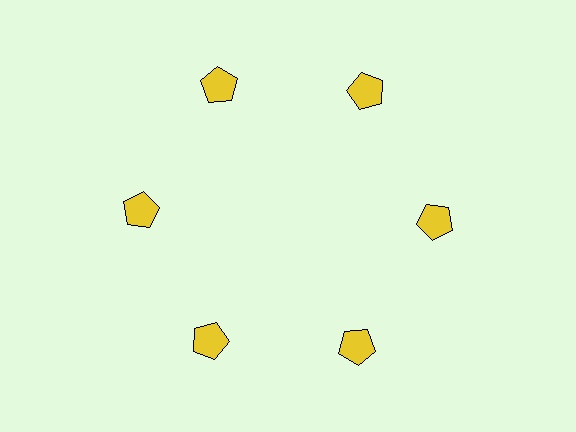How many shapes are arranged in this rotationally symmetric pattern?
There are 6 shapes, arranged in 6 groups of 1.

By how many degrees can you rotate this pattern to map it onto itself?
The pattern maps onto itself every 60 degrees of rotation.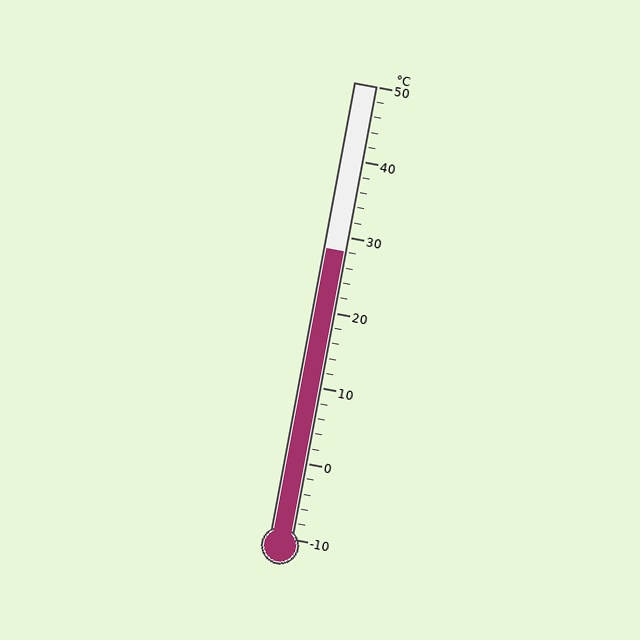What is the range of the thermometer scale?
The thermometer scale ranges from -10°C to 50°C.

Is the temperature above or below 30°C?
The temperature is below 30°C.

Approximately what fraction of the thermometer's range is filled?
The thermometer is filled to approximately 65% of its range.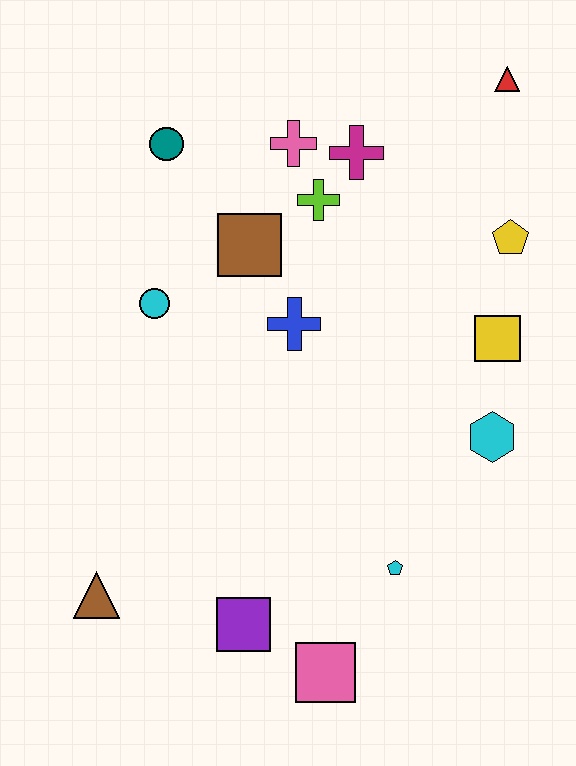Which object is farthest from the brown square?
The pink square is farthest from the brown square.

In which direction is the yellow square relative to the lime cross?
The yellow square is to the right of the lime cross.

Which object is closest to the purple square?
The pink square is closest to the purple square.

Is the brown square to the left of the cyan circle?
No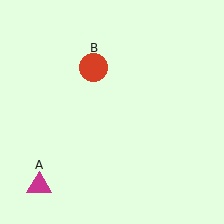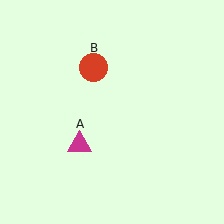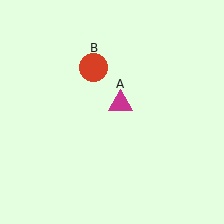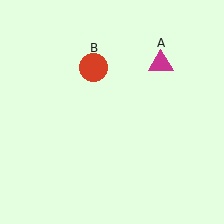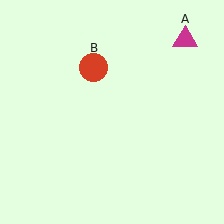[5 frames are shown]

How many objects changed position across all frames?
1 object changed position: magenta triangle (object A).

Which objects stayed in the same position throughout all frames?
Red circle (object B) remained stationary.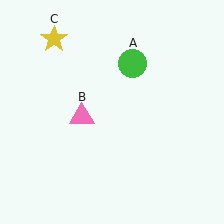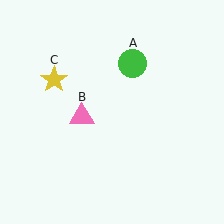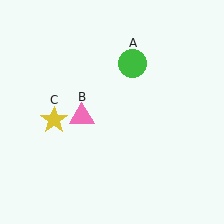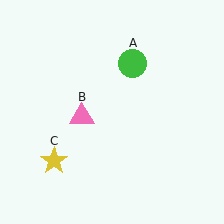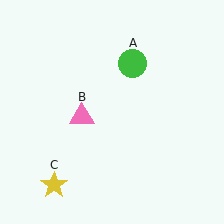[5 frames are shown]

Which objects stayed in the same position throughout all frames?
Green circle (object A) and pink triangle (object B) remained stationary.